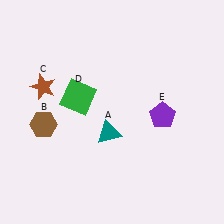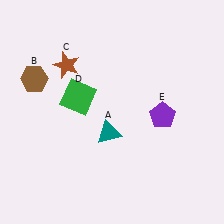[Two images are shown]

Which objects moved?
The objects that moved are: the brown hexagon (B), the brown star (C).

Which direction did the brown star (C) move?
The brown star (C) moved right.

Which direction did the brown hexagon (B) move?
The brown hexagon (B) moved up.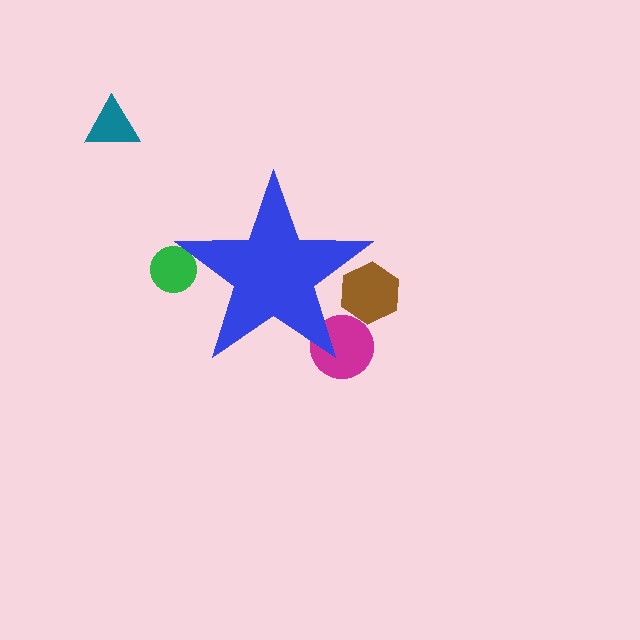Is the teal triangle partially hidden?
No, the teal triangle is fully visible.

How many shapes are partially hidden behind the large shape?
3 shapes are partially hidden.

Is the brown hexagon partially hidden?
Yes, the brown hexagon is partially hidden behind the blue star.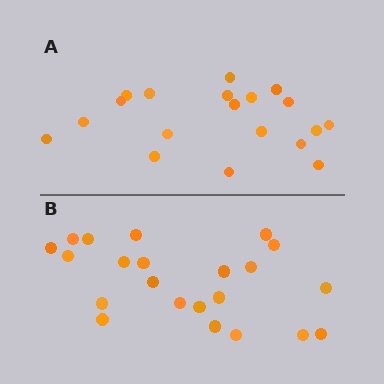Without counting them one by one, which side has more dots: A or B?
Region B (the bottom region) has more dots.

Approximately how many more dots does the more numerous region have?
Region B has just a few more — roughly 2 or 3 more dots than region A.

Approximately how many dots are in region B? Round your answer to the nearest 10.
About 20 dots. (The exact count is 22, which rounds to 20.)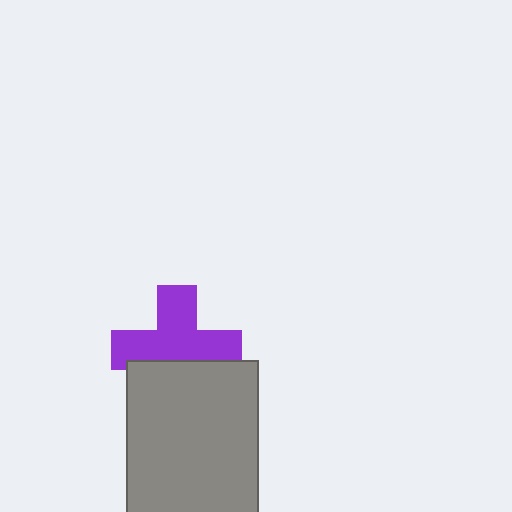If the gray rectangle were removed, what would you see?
You would see the complete purple cross.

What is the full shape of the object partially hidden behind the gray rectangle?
The partially hidden object is a purple cross.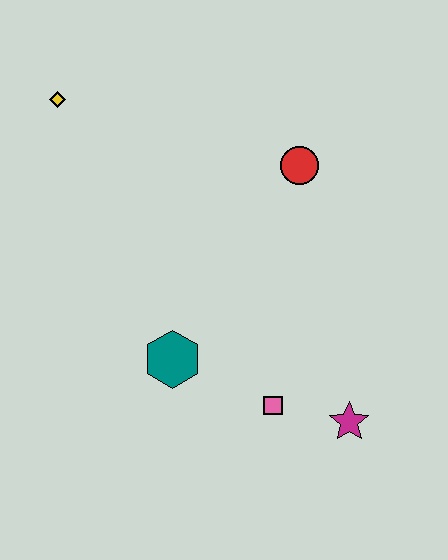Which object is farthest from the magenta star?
The yellow diamond is farthest from the magenta star.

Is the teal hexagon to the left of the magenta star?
Yes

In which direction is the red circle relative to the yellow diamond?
The red circle is to the right of the yellow diamond.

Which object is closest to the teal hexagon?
The pink square is closest to the teal hexagon.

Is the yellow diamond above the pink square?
Yes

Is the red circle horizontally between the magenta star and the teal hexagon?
Yes